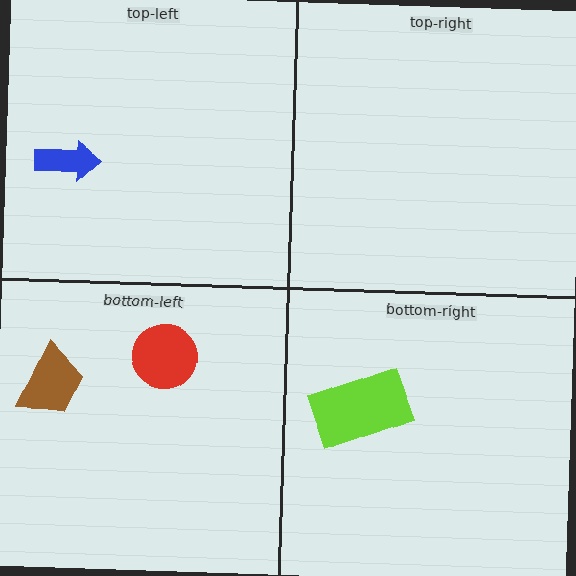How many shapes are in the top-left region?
1.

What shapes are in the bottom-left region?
The red circle, the brown trapezoid.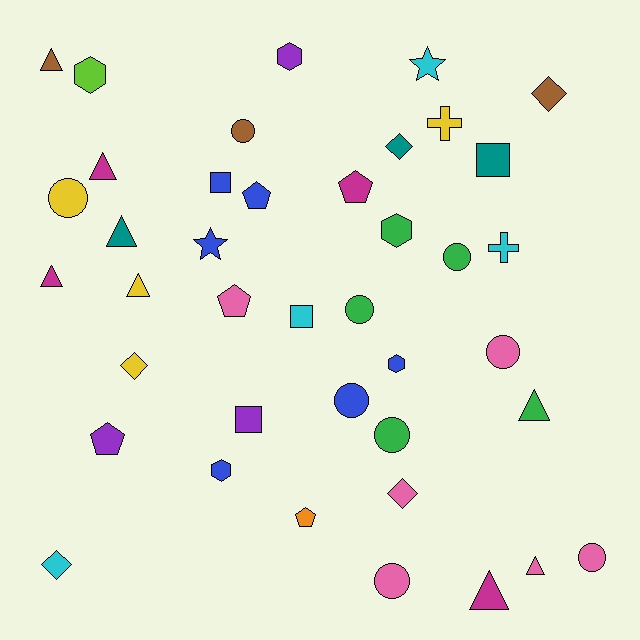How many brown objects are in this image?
There are 3 brown objects.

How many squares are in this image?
There are 4 squares.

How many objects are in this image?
There are 40 objects.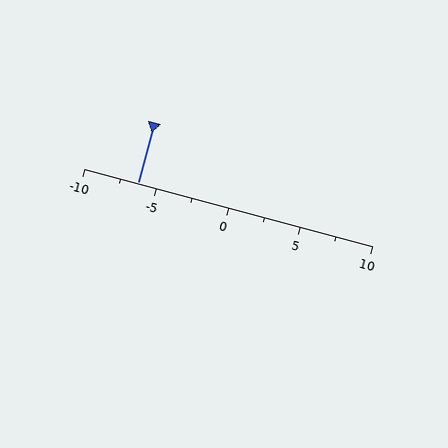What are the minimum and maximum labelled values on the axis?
The axis runs from -10 to 10.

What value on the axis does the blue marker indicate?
The marker indicates approximately -6.2.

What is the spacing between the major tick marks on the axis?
The major ticks are spaced 5 apart.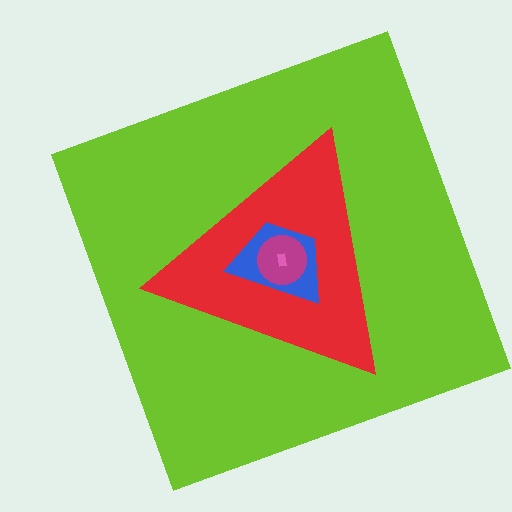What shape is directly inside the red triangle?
The blue trapezoid.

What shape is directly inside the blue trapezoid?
The magenta circle.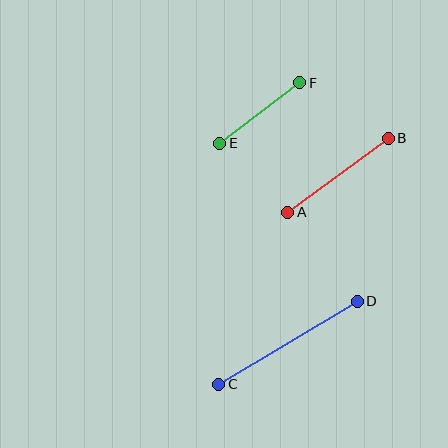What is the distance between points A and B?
The distance is approximately 125 pixels.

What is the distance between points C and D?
The distance is approximately 161 pixels.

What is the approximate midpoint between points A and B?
The midpoint is at approximately (338, 175) pixels.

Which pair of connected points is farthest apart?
Points C and D are farthest apart.